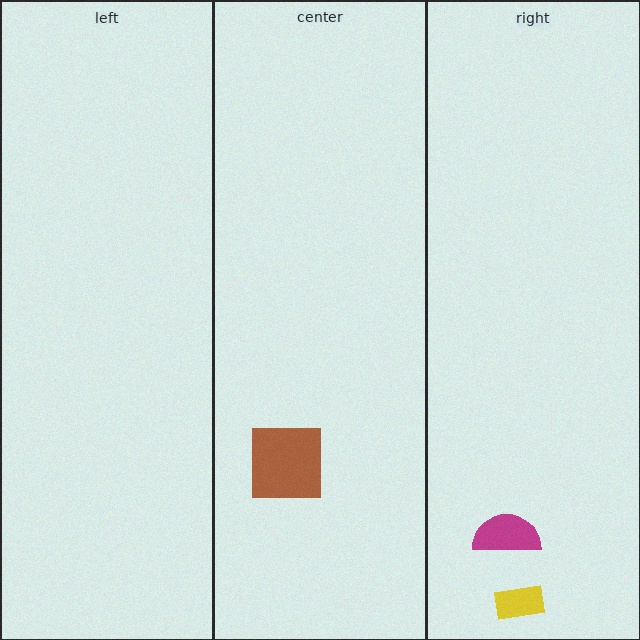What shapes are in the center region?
The brown square.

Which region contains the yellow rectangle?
The right region.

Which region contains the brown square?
The center region.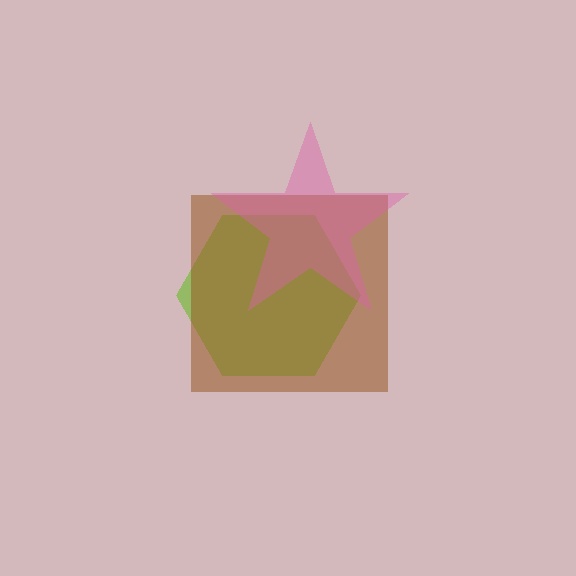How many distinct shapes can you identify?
There are 3 distinct shapes: a lime hexagon, a brown square, a pink star.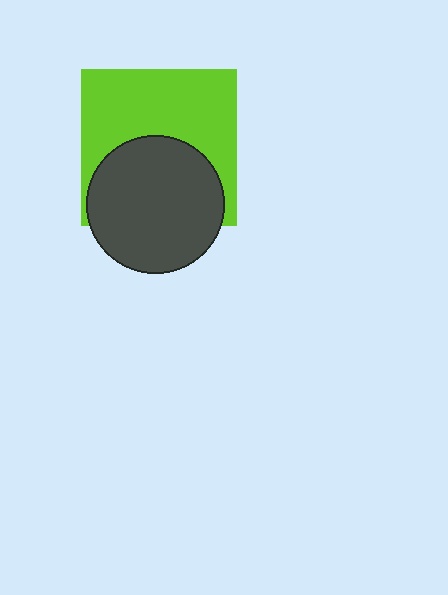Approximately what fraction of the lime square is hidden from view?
Roughly 43% of the lime square is hidden behind the dark gray circle.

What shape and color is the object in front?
The object in front is a dark gray circle.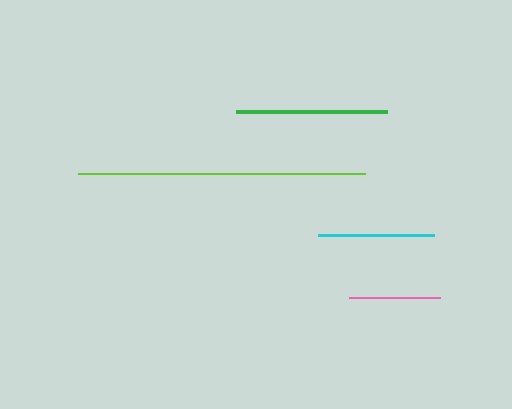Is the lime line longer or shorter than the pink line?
The lime line is longer than the pink line.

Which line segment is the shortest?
The pink line is the shortest at approximately 91 pixels.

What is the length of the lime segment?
The lime segment is approximately 287 pixels long.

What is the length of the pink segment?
The pink segment is approximately 91 pixels long.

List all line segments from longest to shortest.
From longest to shortest: lime, green, cyan, pink.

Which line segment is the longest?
The lime line is the longest at approximately 287 pixels.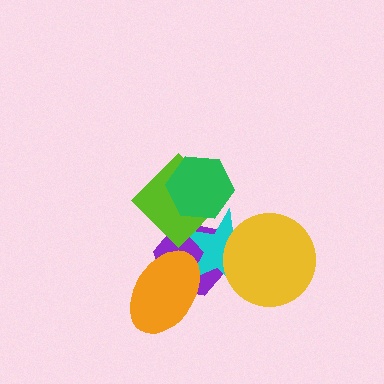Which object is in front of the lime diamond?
The green hexagon is in front of the lime diamond.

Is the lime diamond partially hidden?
Yes, it is partially covered by another shape.